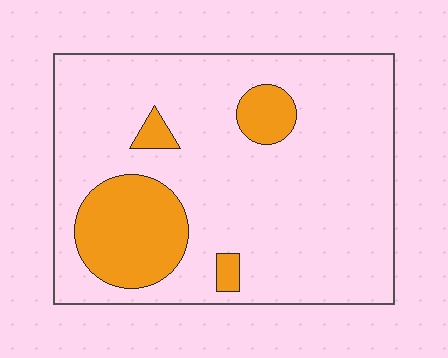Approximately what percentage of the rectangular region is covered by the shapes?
Approximately 20%.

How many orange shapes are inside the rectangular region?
4.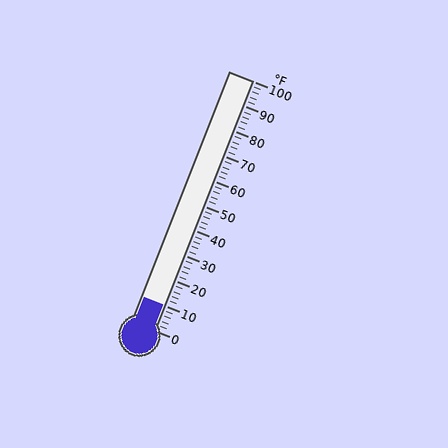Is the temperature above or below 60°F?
The temperature is below 60°F.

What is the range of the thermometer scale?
The thermometer scale ranges from 0°F to 100°F.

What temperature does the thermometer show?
The thermometer shows approximately 10°F.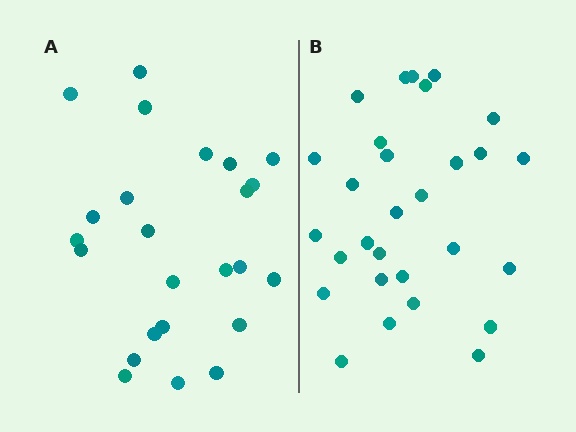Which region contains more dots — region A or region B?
Region B (the right region) has more dots.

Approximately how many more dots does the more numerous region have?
Region B has about 5 more dots than region A.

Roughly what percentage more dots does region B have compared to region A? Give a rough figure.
About 20% more.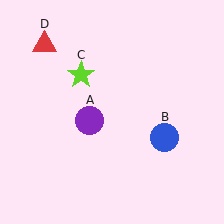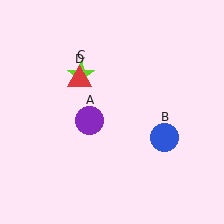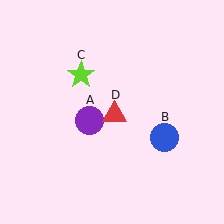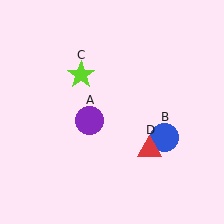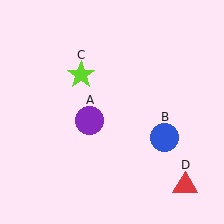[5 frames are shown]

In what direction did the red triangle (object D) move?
The red triangle (object D) moved down and to the right.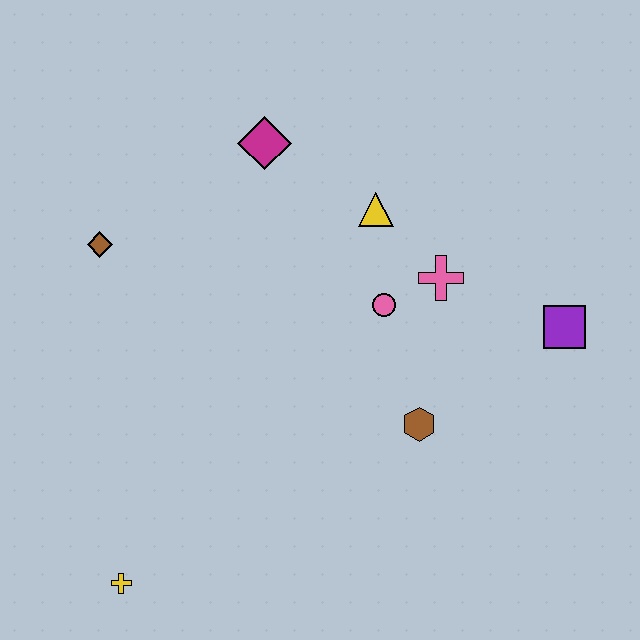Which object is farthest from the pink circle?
The yellow cross is farthest from the pink circle.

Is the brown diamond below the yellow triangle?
Yes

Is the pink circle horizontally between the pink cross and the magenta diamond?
Yes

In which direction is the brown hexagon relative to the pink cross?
The brown hexagon is below the pink cross.